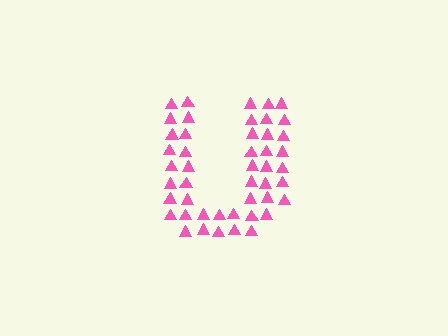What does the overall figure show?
The overall figure shows the letter U.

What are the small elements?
The small elements are triangles.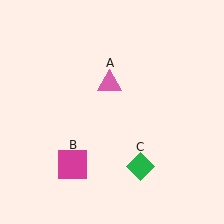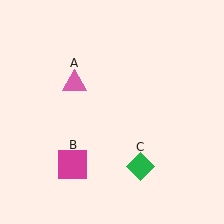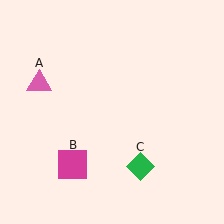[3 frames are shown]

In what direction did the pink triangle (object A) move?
The pink triangle (object A) moved left.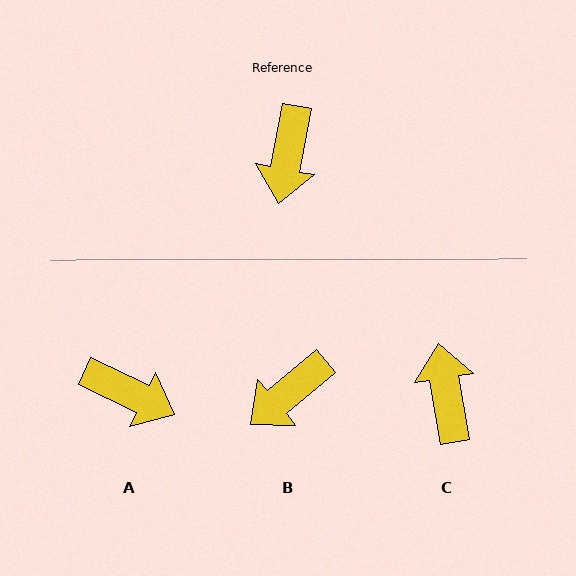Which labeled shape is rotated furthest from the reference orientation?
C, about 160 degrees away.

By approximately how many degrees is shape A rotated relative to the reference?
Approximately 75 degrees counter-clockwise.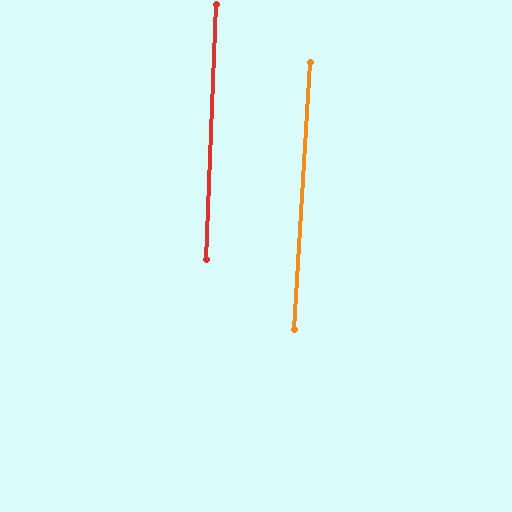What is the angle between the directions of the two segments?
Approximately 1 degree.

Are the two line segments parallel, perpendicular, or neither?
Parallel — their directions differ by only 1.1°.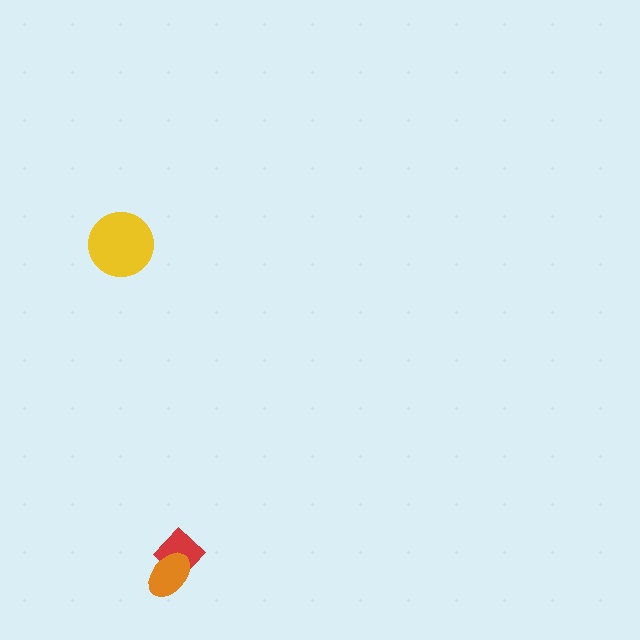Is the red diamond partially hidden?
Yes, it is partially covered by another shape.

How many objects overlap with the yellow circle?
0 objects overlap with the yellow circle.